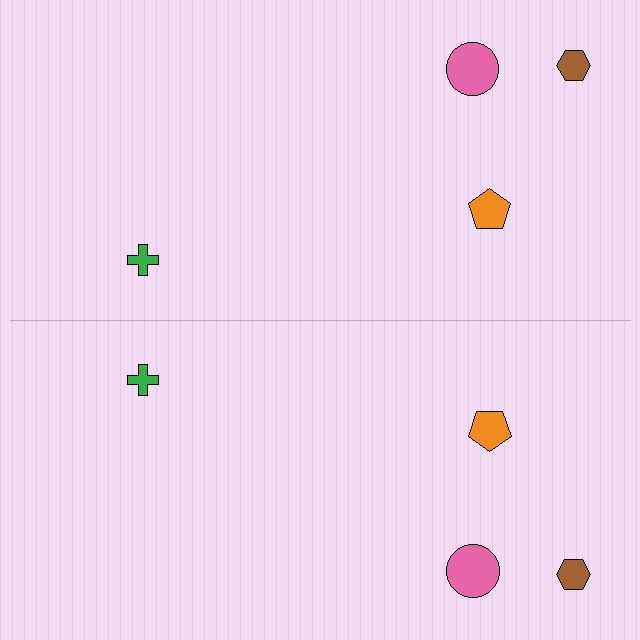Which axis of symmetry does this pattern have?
The pattern has a horizontal axis of symmetry running through the center of the image.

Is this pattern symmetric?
Yes, this pattern has bilateral (reflection) symmetry.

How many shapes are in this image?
There are 8 shapes in this image.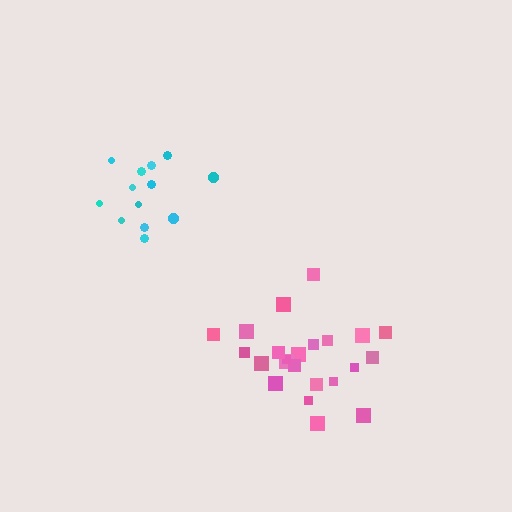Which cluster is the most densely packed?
Cyan.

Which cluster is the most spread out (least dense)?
Pink.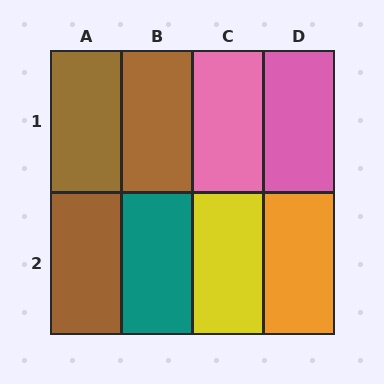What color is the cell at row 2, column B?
Teal.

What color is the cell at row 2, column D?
Orange.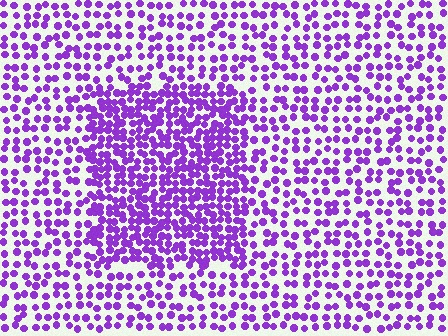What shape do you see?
I see a rectangle.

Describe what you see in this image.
The image contains small purple elements arranged at two different densities. A rectangle-shaped region is visible where the elements are more densely packed than the surrounding area.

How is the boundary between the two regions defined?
The boundary is defined by a change in element density (approximately 1.9x ratio). All elements are the same color, size, and shape.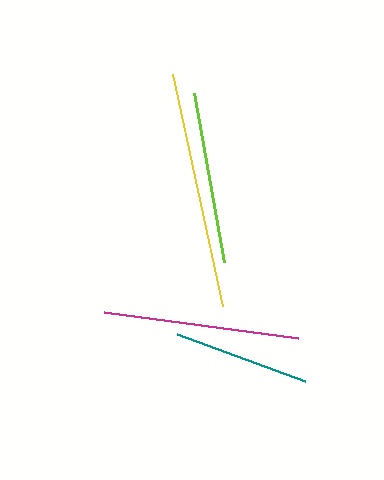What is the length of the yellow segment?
The yellow segment is approximately 237 pixels long.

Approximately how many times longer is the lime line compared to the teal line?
The lime line is approximately 1.3 times the length of the teal line.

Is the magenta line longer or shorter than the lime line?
The magenta line is longer than the lime line.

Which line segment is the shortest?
The teal line is the shortest at approximately 137 pixels.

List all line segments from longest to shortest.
From longest to shortest: yellow, magenta, lime, teal.